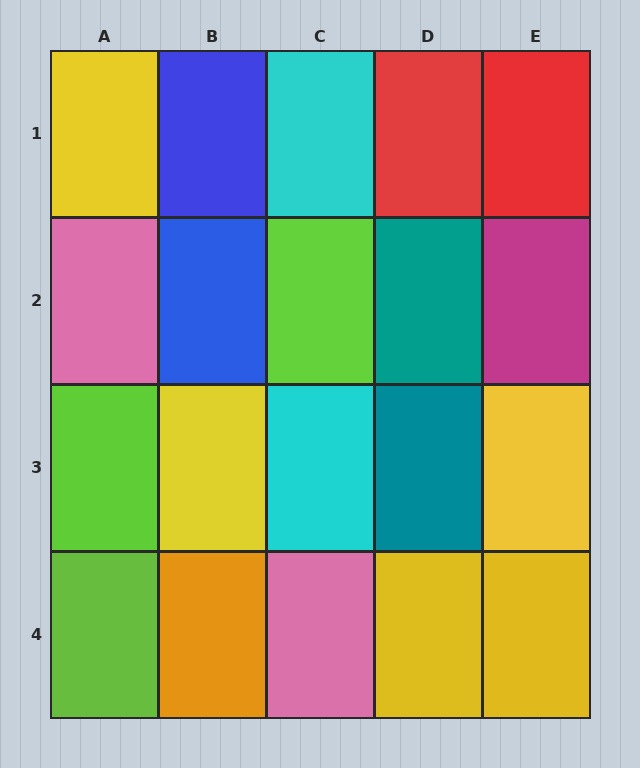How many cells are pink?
2 cells are pink.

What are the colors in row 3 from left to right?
Lime, yellow, cyan, teal, yellow.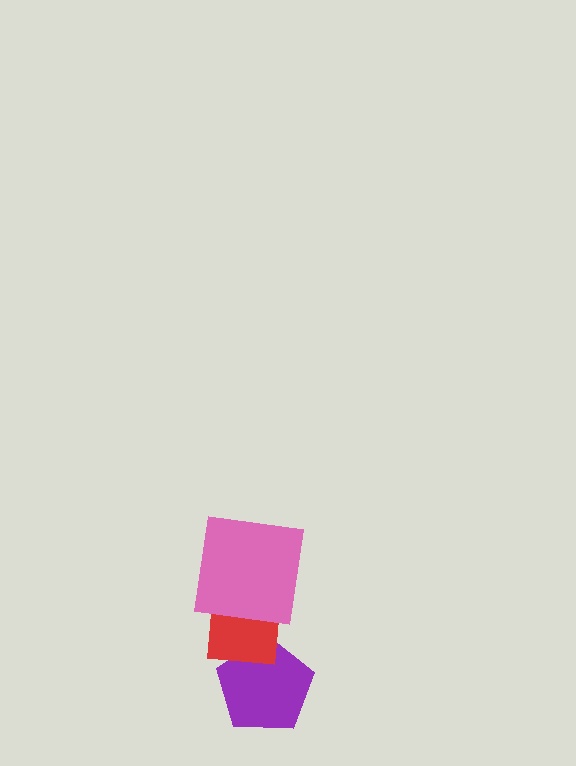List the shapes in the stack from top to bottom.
From top to bottom: the pink square, the red square, the purple pentagon.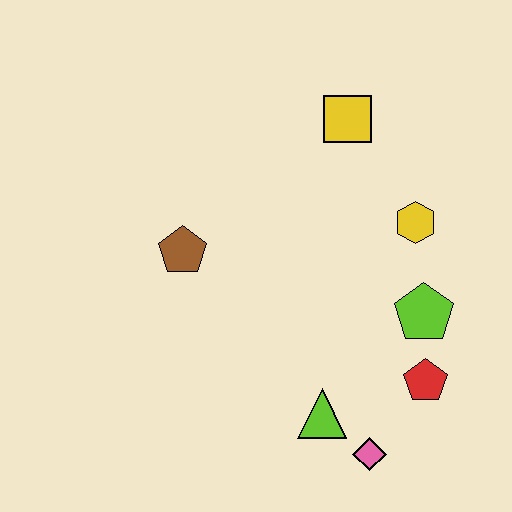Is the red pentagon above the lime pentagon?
No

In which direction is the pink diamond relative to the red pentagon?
The pink diamond is below the red pentagon.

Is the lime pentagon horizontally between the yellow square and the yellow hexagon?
No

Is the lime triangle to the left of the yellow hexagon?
Yes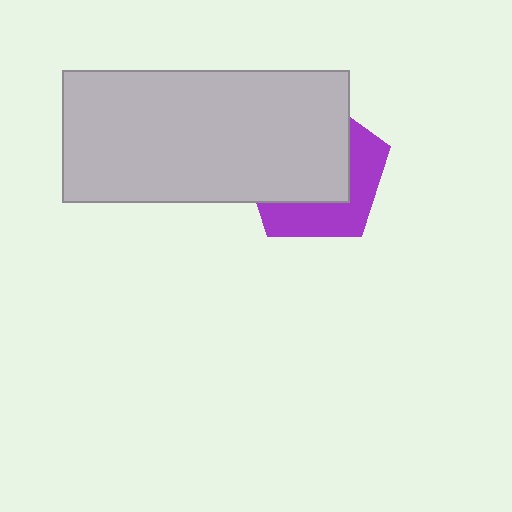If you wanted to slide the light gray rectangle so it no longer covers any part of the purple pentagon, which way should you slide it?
Slide it toward the upper-left — that is the most direct way to separate the two shapes.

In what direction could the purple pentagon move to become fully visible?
The purple pentagon could move toward the lower-right. That would shift it out from behind the light gray rectangle entirely.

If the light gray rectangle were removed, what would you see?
You would see the complete purple pentagon.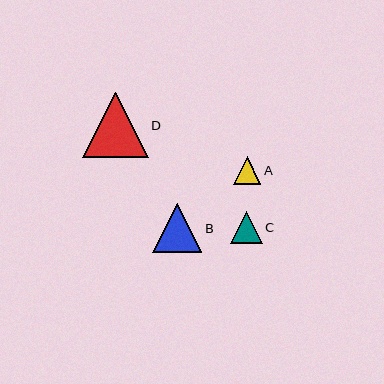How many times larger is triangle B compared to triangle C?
Triangle B is approximately 1.5 times the size of triangle C.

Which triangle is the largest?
Triangle D is the largest with a size of approximately 65 pixels.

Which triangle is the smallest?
Triangle A is the smallest with a size of approximately 28 pixels.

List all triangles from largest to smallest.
From largest to smallest: D, B, C, A.